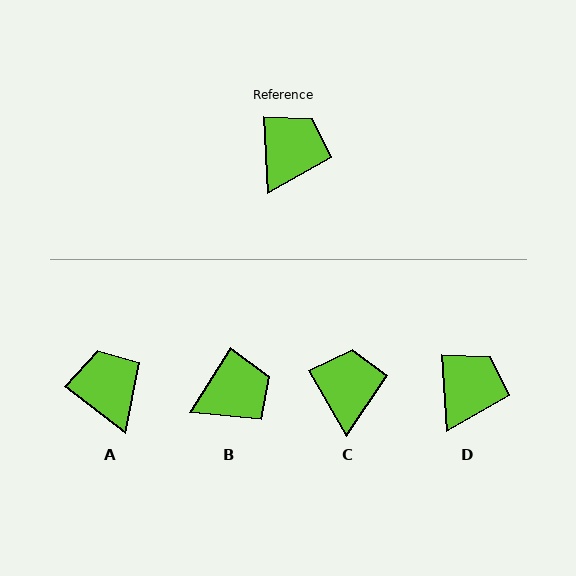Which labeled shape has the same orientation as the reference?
D.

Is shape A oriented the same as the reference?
No, it is off by about 49 degrees.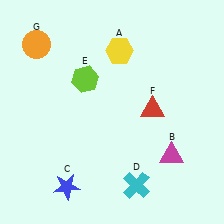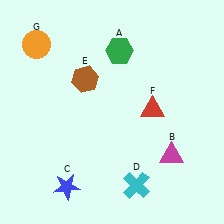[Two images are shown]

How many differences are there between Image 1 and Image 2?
There are 2 differences between the two images.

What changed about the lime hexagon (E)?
In Image 1, E is lime. In Image 2, it changed to brown.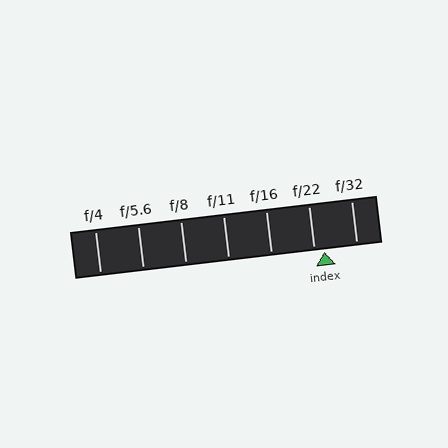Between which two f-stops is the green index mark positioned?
The index mark is between f/22 and f/32.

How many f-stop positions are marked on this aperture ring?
There are 7 f-stop positions marked.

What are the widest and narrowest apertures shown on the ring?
The widest aperture shown is f/4 and the narrowest is f/32.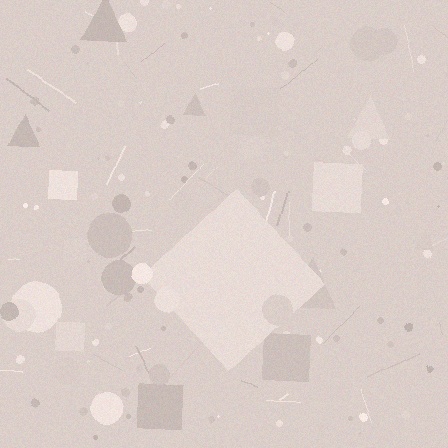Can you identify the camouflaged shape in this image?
The camouflaged shape is a diamond.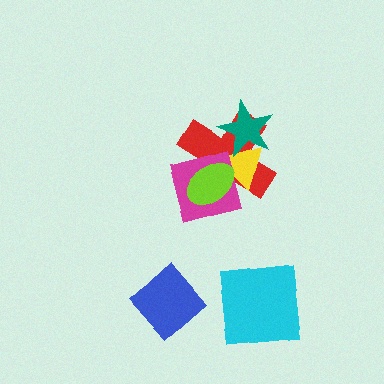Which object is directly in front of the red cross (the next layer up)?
The yellow triangle is directly in front of the red cross.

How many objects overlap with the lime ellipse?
3 objects overlap with the lime ellipse.